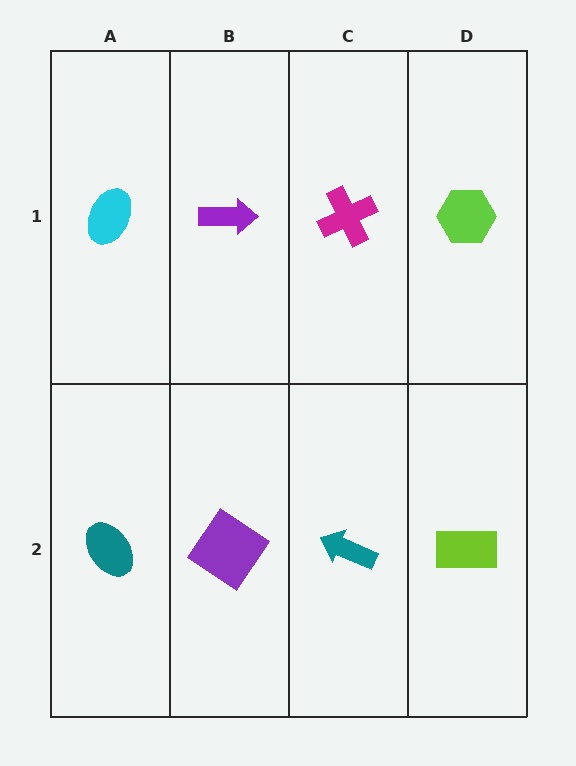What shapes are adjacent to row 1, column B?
A purple diamond (row 2, column B), a cyan ellipse (row 1, column A), a magenta cross (row 1, column C).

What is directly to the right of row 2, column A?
A purple diamond.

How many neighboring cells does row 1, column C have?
3.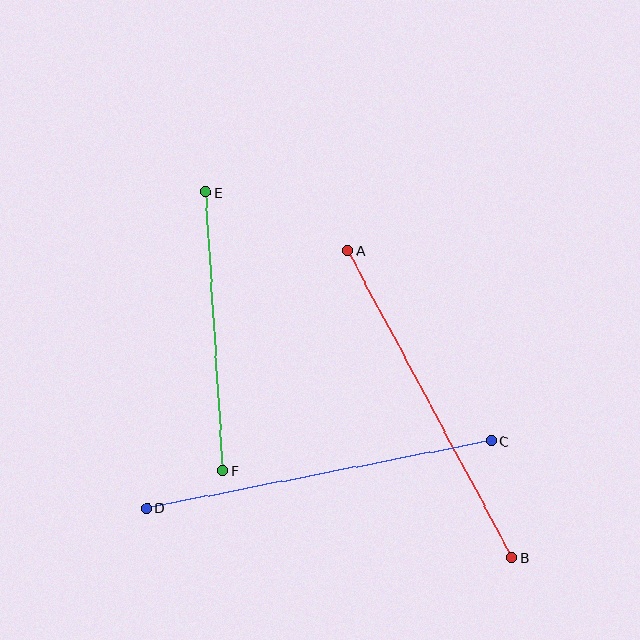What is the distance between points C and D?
The distance is approximately 352 pixels.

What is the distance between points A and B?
The distance is approximately 348 pixels.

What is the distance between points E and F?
The distance is approximately 279 pixels.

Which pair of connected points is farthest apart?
Points C and D are farthest apart.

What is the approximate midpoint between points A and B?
The midpoint is at approximately (430, 404) pixels.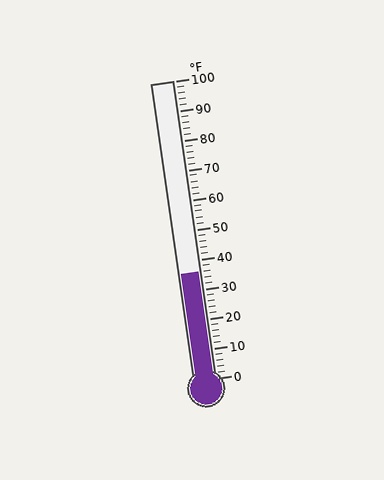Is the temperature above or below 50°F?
The temperature is below 50°F.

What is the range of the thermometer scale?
The thermometer scale ranges from 0°F to 100°F.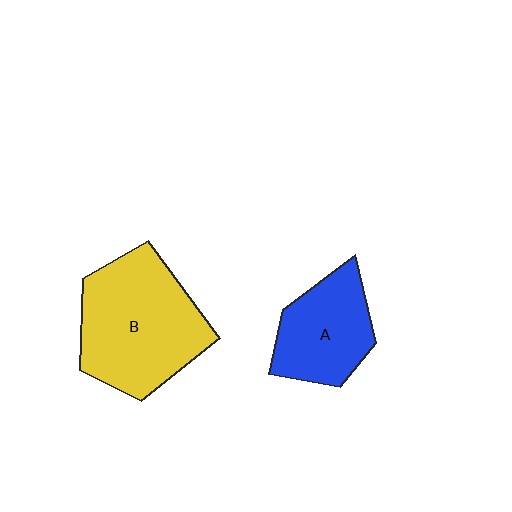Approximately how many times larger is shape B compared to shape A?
Approximately 1.6 times.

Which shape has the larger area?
Shape B (yellow).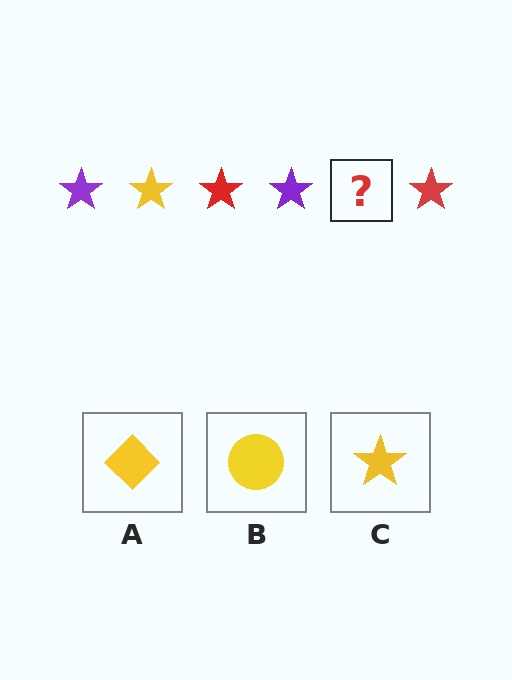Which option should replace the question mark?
Option C.